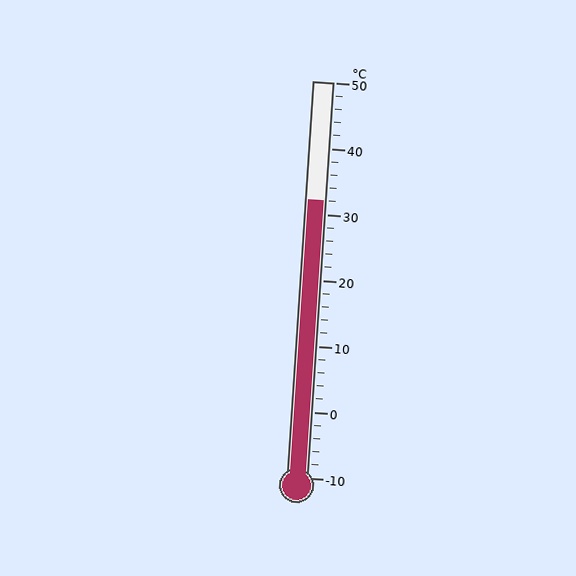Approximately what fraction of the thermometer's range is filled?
The thermometer is filled to approximately 70% of its range.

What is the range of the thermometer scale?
The thermometer scale ranges from -10°C to 50°C.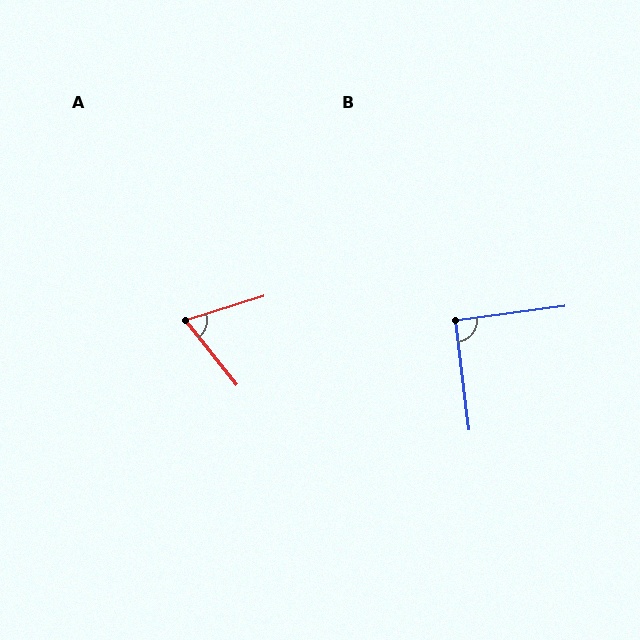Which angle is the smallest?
A, at approximately 69 degrees.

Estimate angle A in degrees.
Approximately 69 degrees.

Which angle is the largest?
B, at approximately 90 degrees.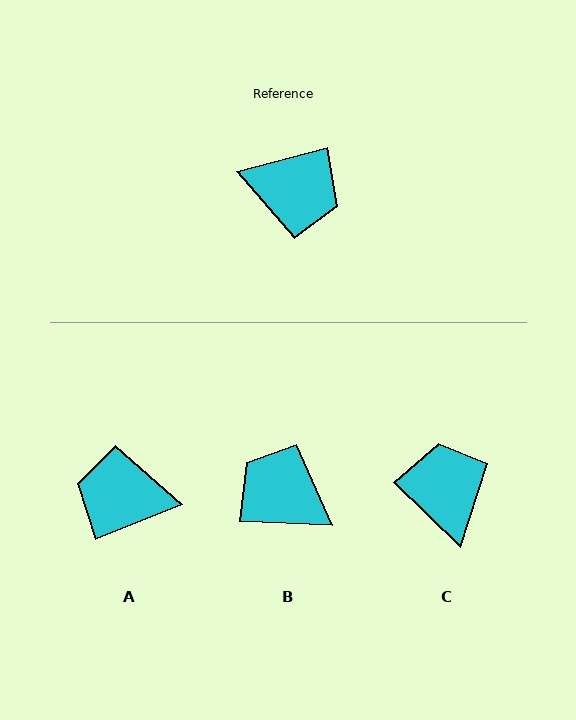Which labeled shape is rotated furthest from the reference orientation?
A, about 172 degrees away.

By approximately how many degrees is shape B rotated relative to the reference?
Approximately 163 degrees counter-clockwise.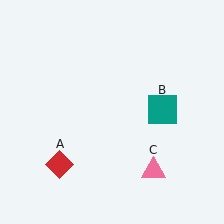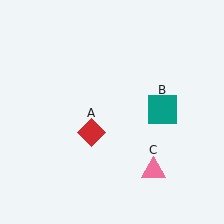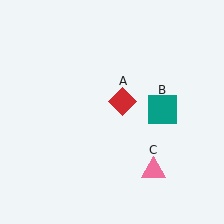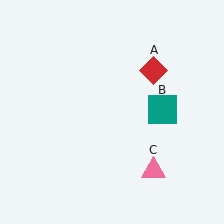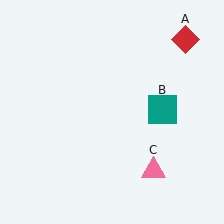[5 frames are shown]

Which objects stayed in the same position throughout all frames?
Teal square (object B) and pink triangle (object C) remained stationary.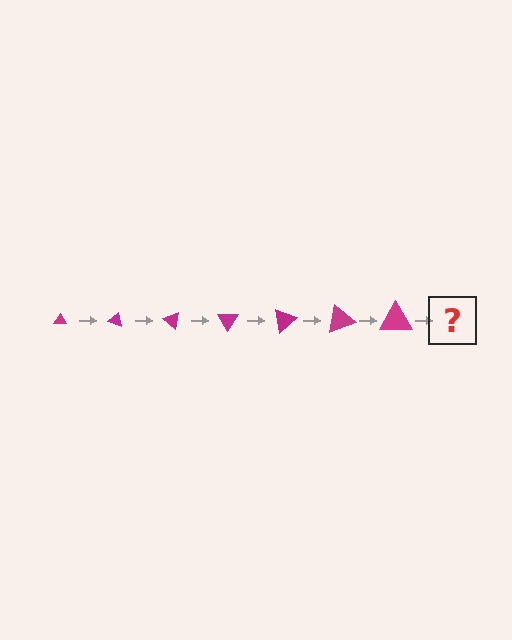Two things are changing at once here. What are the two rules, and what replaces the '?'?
The two rules are that the triangle grows larger each step and it rotates 20 degrees each step. The '?' should be a triangle, larger than the previous one and rotated 140 degrees from the start.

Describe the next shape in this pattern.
It should be a triangle, larger than the previous one and rotated 140 degrees from the start.